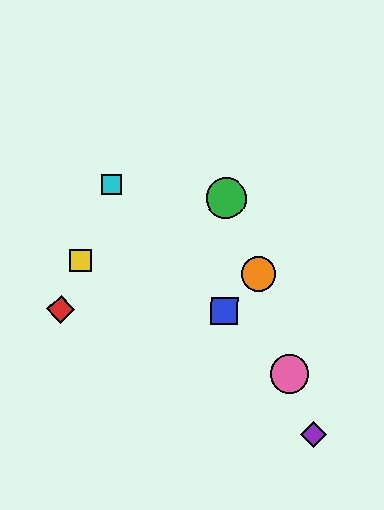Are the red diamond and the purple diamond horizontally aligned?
No, the red diamond is at y≈309 and the purple diamond is at y≈435.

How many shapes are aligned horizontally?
2 shapes (the red diamond, the blue square) are aligned horizontally.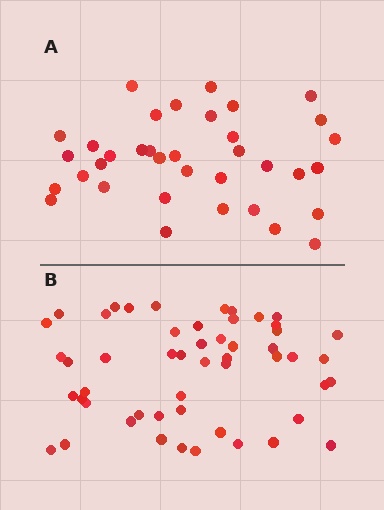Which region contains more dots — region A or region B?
Region B (the bottom region) has more dots.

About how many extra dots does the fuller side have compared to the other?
Region B has approximately 15 more dots than region A.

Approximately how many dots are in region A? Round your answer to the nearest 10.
About 40 dots. (The exact count is 36, which rounds to 40.)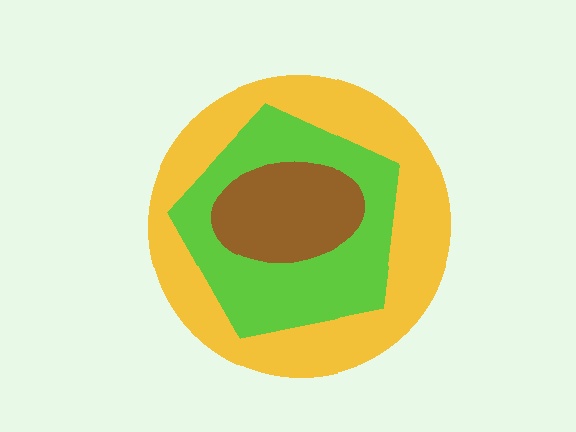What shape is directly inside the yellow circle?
The lime pentagon.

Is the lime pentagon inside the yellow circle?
Yes.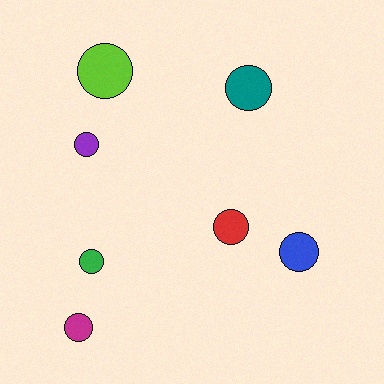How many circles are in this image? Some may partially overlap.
There are 7 circles.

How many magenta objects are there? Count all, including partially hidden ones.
There is 1 magenta object.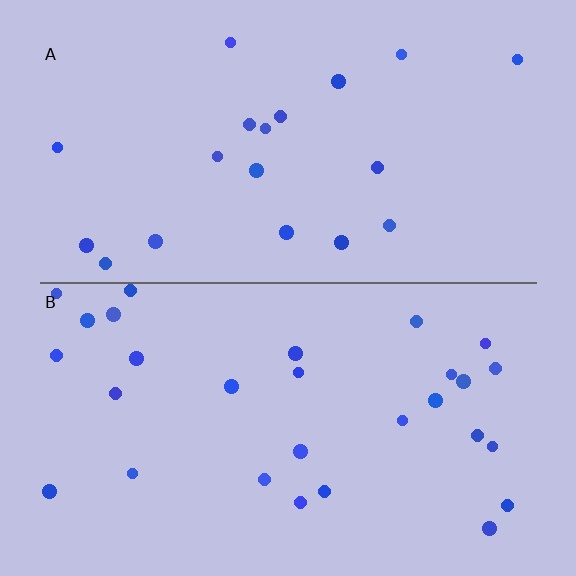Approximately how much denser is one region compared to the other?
Approximately 1.5× — region B over region A.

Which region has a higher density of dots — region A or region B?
B (the bottom).